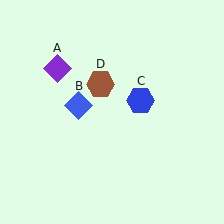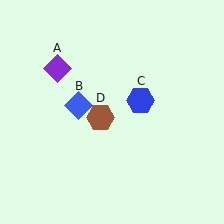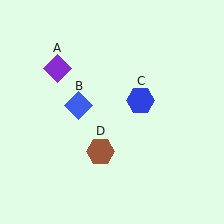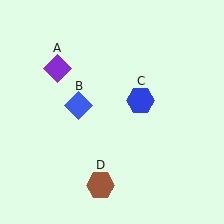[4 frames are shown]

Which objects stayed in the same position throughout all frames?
Purple diamond (object A) and blue diamond (object B) and blue hexagon (object C) remained stationary.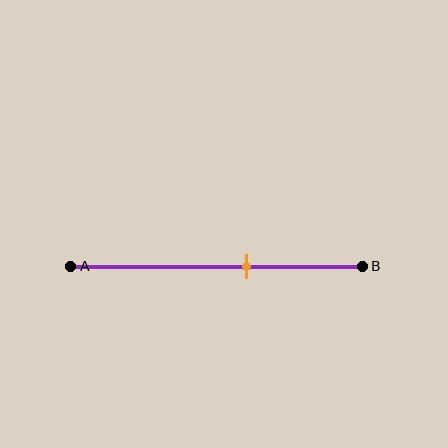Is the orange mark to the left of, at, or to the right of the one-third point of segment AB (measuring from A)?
The orange mark is to the right of the one-third point of segment AB.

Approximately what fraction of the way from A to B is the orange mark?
The orange mark is approximately 60% of the way from A to B.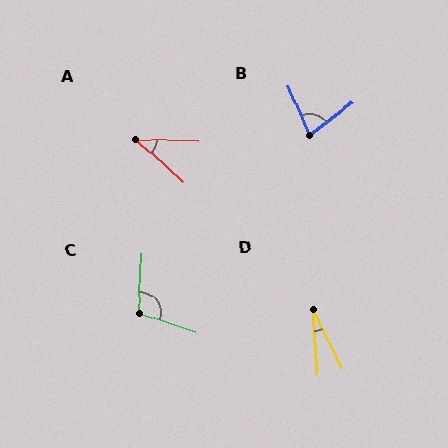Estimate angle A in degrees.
Approximately 41 degrees.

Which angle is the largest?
C, at approximately 105 degrees.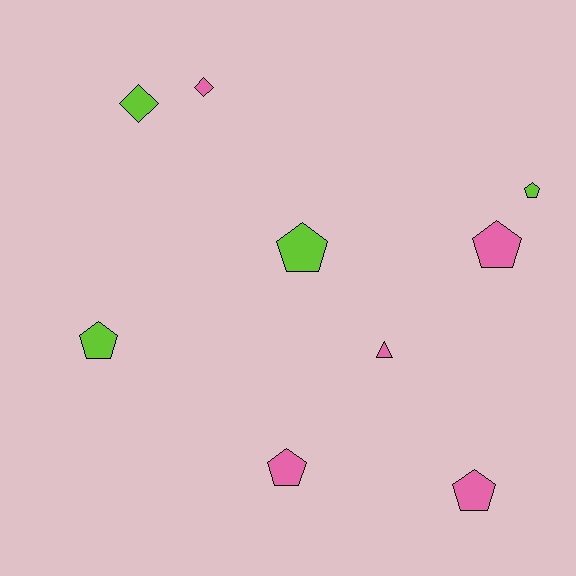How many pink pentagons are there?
There are 3 pink pentagons.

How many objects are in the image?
There are 9 objects.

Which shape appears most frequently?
Pentagon, with 6 objects.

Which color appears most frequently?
Pink, with 5 objects.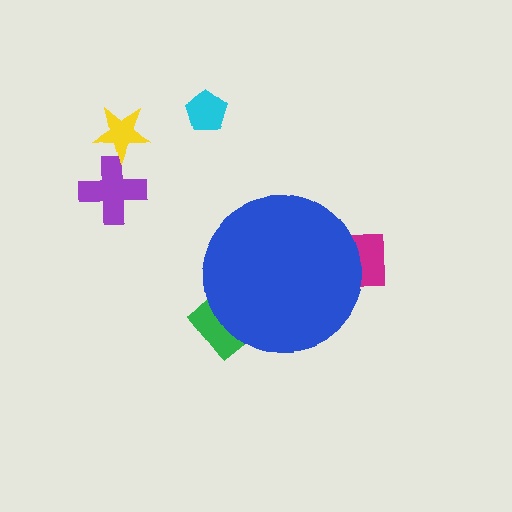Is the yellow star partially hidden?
No, the yellow star is fully visible.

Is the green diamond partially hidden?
Yes, the green diamond is partially hidden behind the blue circle.